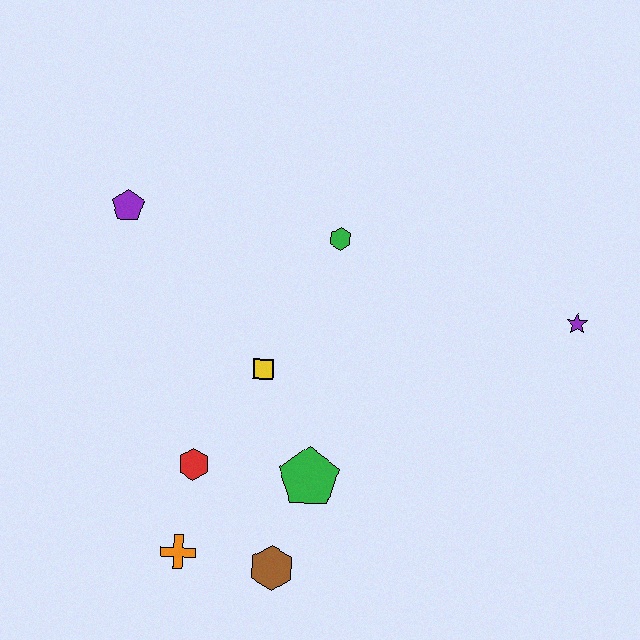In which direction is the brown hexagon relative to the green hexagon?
The brown hexagon is below the green hexagon.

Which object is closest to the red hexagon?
The orange cross is closest to the red hexagon.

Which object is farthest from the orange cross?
The purple star is farthest from the orange cross.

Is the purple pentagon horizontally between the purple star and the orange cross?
No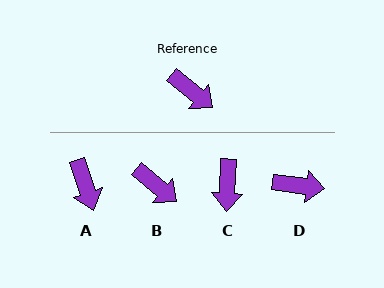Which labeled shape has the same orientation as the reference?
B.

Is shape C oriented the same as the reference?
No, it is off by about 54 degrees.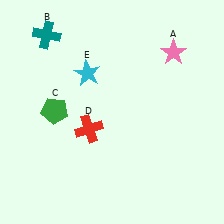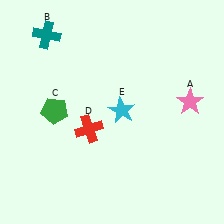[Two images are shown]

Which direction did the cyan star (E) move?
The cyan star (E) moved down.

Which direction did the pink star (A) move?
The pink star (A) moved down.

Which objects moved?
The objects that moved are: the pink star (A), the cyan star (E).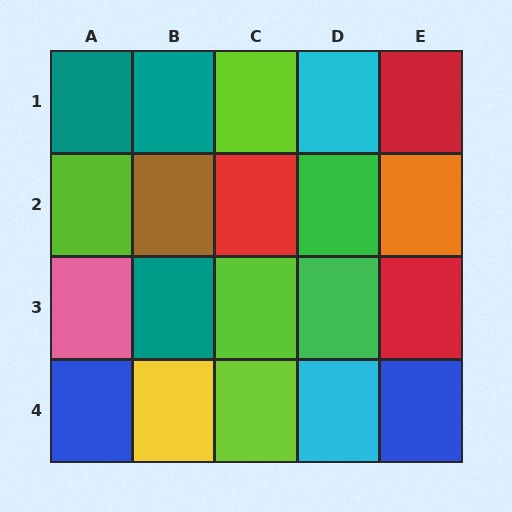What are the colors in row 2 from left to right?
Lime, brown, red, green, orange.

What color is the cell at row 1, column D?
Cyan.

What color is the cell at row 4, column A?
Blue.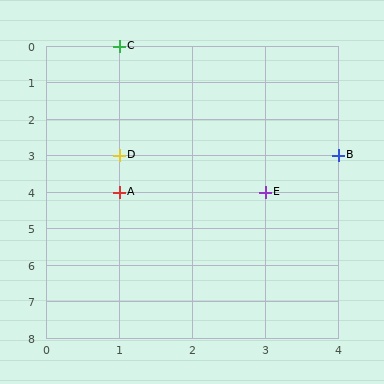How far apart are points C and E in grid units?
Points C and E are 2 columns and 4 rows apart (about 4.5 grid units diagonally).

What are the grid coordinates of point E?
Point E is at grid coordinates (3, 4).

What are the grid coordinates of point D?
Point D is at grid coordinates (1, 3).